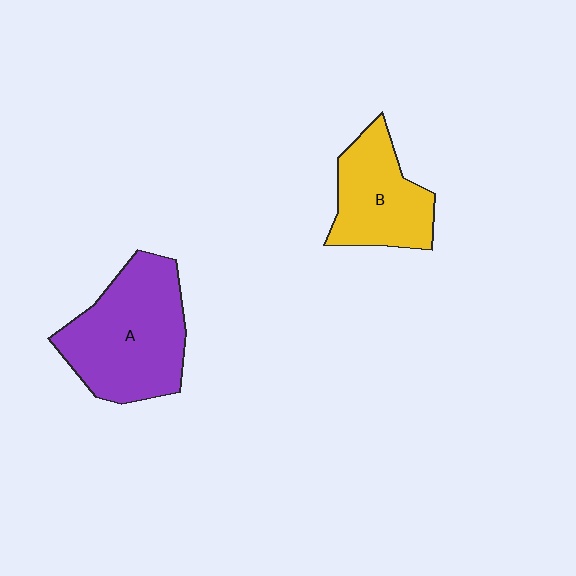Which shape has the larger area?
Shape A (purple).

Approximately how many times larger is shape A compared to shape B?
Approximately 1.5 times.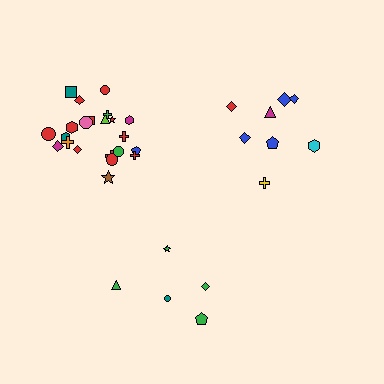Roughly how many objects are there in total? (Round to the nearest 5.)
Roughly 35 objects in total.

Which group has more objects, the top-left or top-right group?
The top-left group.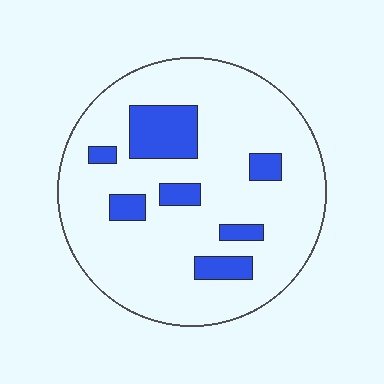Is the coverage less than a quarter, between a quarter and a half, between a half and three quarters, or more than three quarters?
Less than a quarter.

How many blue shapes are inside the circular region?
7.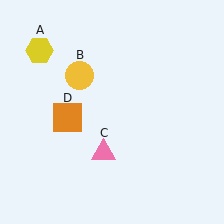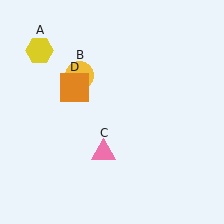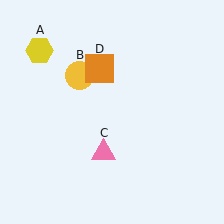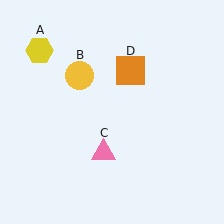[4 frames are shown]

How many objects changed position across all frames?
1 object changed position: orange square (object D).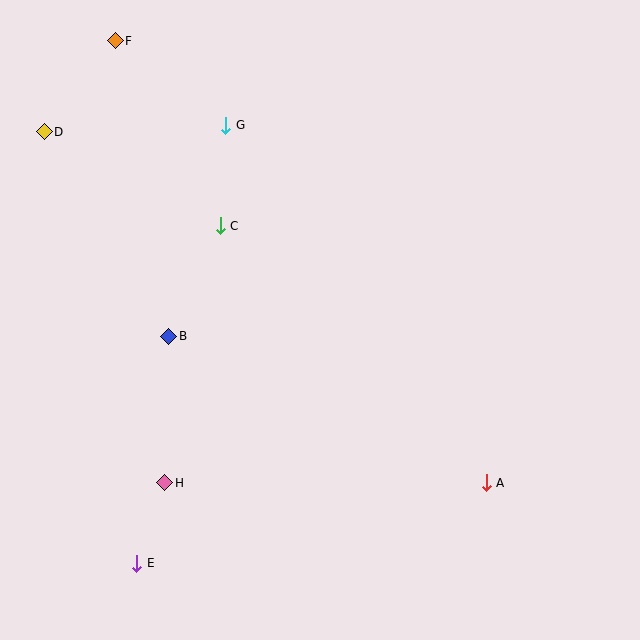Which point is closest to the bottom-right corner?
Point A is closest to the bottom-right corner.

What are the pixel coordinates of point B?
Point B is at (169, 336).